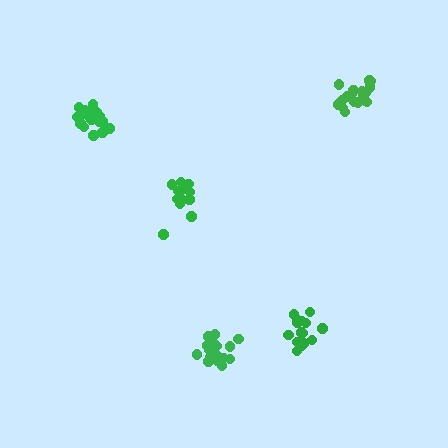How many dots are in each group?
Group 1: 19 dots, Group 2: 16 dots, Group 3: 19 dots, Group 4: 20 dots, Group 5: 16 dots (90 total).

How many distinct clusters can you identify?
There are 5 distinct clusters.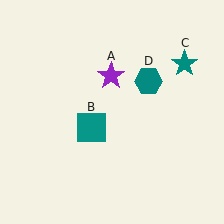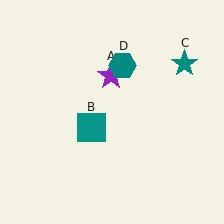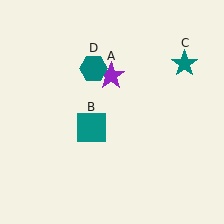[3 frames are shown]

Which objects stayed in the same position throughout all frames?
Purple star (object A) and teal square (object B) and teal star (object C) remained stationary.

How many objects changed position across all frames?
1 object changed position: teal hexagon (object D).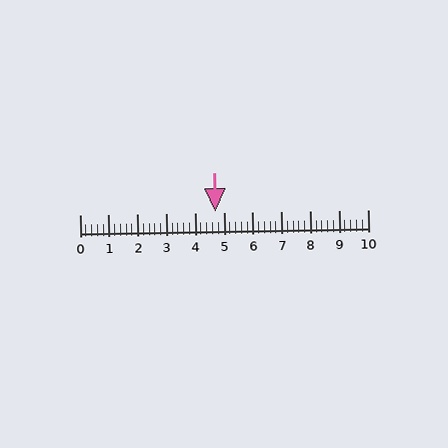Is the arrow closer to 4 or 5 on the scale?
The arrow is closer to 5.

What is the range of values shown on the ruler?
The ruler shows values from 0 to 10.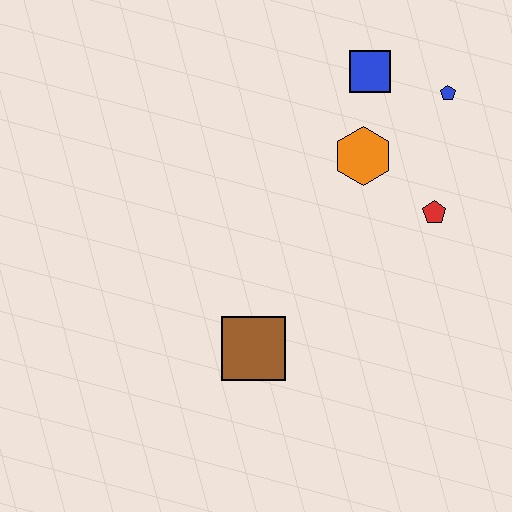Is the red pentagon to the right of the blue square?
Yes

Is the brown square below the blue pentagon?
Yes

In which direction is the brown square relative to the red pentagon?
The brown square is to the left of the red pentagon.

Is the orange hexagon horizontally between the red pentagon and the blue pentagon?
No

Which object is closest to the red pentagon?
The orange hexagon is closest to the red pentagon.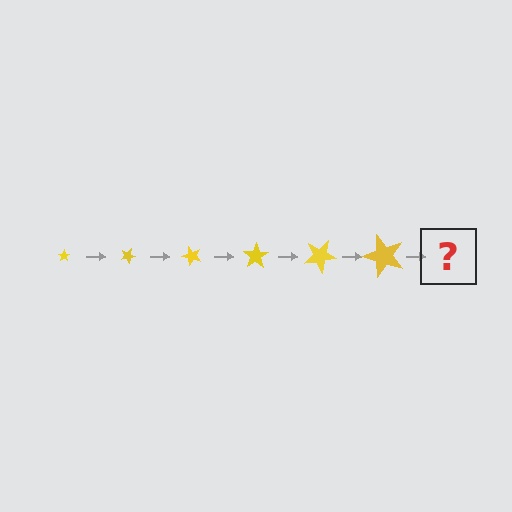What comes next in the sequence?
The next element should be a star, larger than the previous one and rotated 150 degrees from the start.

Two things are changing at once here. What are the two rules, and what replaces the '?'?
The two rules are that the star grows larger each step and it rotates 25 degrees each step. The '?' should be a star, larger than the previous one and rotated 150 degrees from the start.